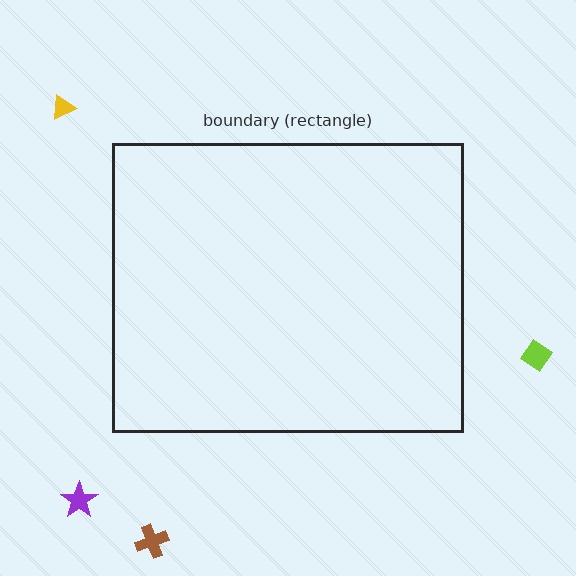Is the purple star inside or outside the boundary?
Outside.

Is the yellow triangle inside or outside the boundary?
Outside.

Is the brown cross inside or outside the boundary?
Outside.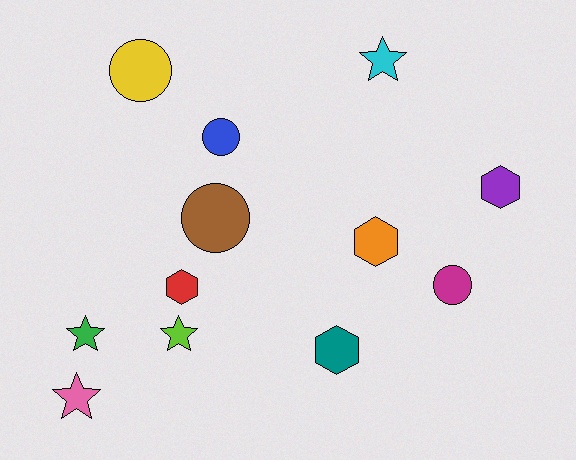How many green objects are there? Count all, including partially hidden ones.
There is 1 green object.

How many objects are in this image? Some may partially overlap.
There are 12 objects.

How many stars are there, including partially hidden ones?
There are 4 stars.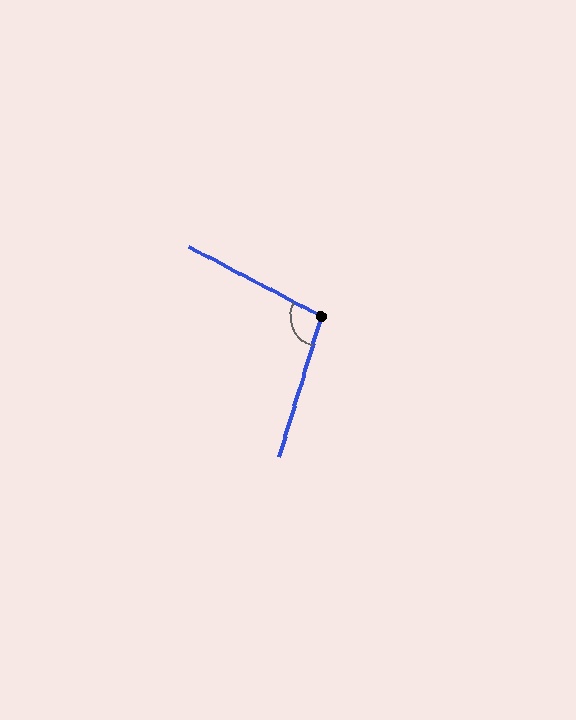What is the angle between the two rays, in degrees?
Approximately 101 degrees.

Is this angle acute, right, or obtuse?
It is obtuse.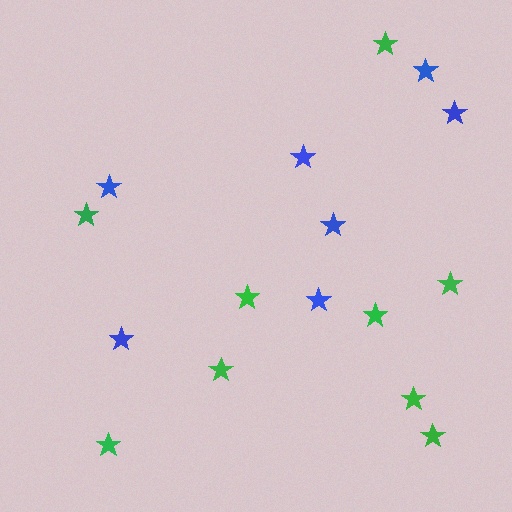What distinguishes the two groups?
There are 2 groups: one group of green stars (9) and one group of blue stars (7).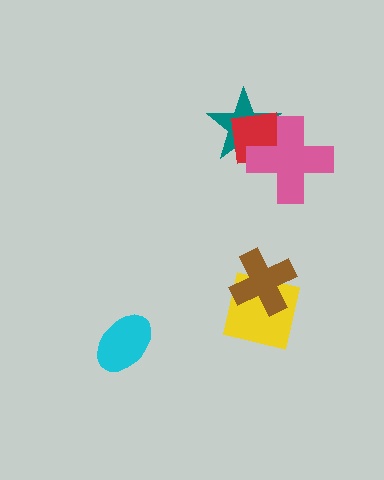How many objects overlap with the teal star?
2 objects overlap with the teal star.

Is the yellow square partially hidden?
Yes, it is partially covered by another shape.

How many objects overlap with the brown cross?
1 object overlaps with the brown cross.